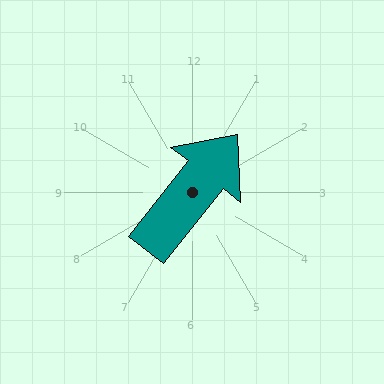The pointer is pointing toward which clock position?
Roughly 1 o'clock.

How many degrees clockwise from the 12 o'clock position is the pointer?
Approximately 38 degrees.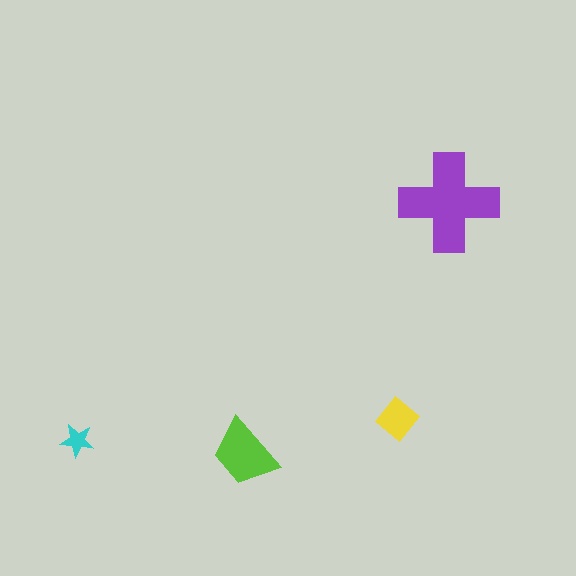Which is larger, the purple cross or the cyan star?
The purple cross.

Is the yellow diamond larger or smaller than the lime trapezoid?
Smaller.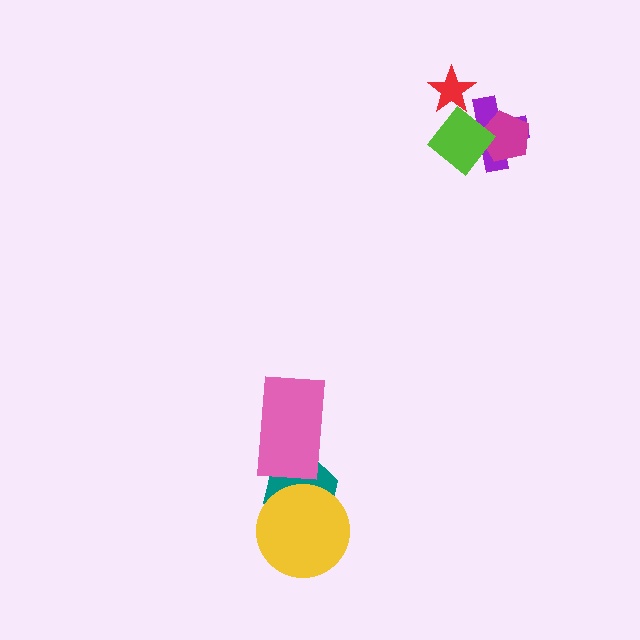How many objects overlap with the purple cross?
2 objects overlap with the purple cross.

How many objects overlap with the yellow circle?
1 object overlaps with the yellow circle.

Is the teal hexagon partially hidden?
Yes, it is partially covered by another shape.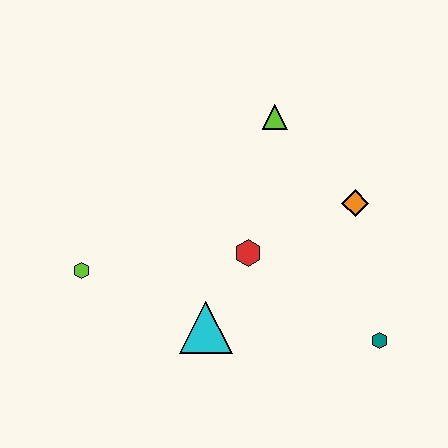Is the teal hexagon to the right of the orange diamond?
Yes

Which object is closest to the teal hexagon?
The orange diamond is closest to the teal hexagon.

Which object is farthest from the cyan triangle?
The lime triangle is farthest from the cyan triangle.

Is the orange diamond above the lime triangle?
No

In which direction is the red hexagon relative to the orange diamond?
The red hexagon is to the left of the orange diamond.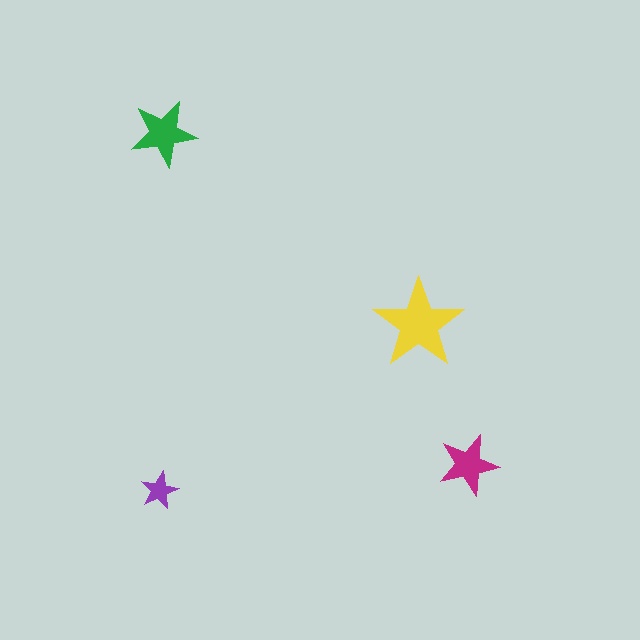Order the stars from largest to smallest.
the yellow one, the green one, the magenta one, the purple one.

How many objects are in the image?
There are 4 objects in the image.